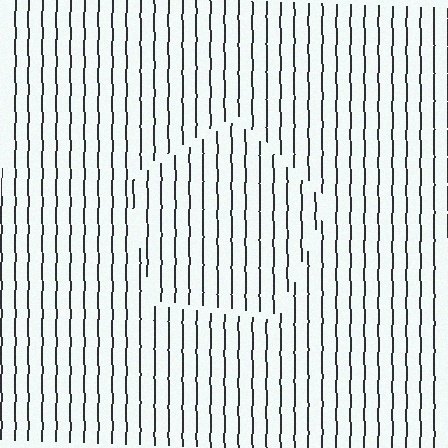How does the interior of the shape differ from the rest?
The interior of the shape contains the same grating, shifted by half a period — the contour is defined by the phase discontinuity where line-ends from the inner and outer gratings abut.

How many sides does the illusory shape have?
5 sides — the line-ends trace a pentagon.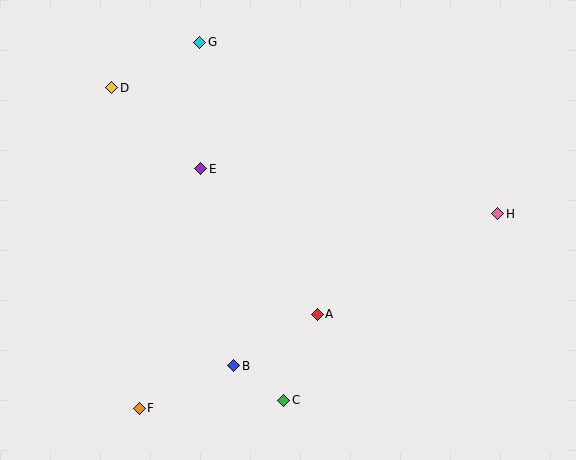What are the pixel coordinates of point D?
Point D is at (112, 88).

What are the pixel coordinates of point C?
Point C is at (284, 400).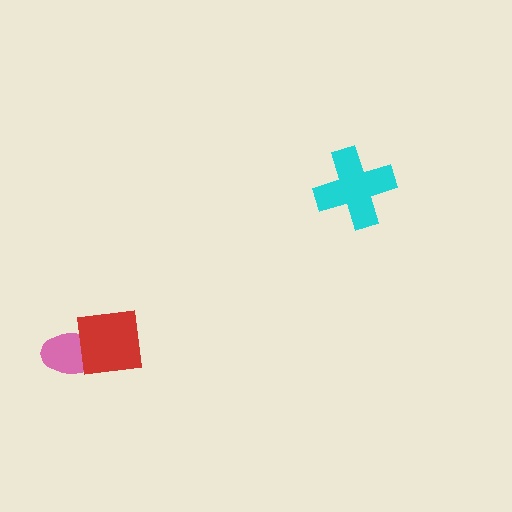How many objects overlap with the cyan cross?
0 objects overlap with the cyan cross.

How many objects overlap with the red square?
1 object overlaps with the red square.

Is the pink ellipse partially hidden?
Yes, it is partially covered by another shape.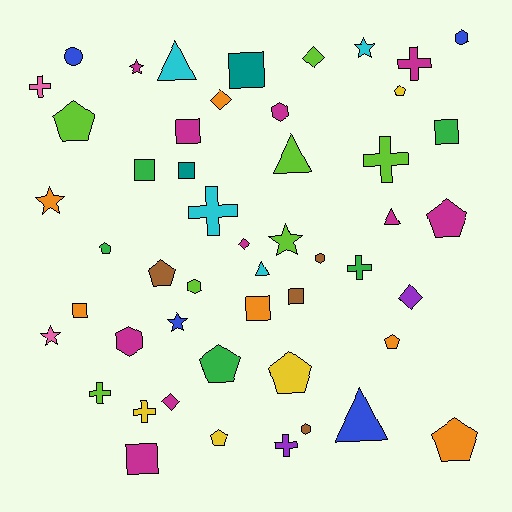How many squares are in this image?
There are 9 squares.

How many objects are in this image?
There are 50 objects.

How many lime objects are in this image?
There are 7 lime objects.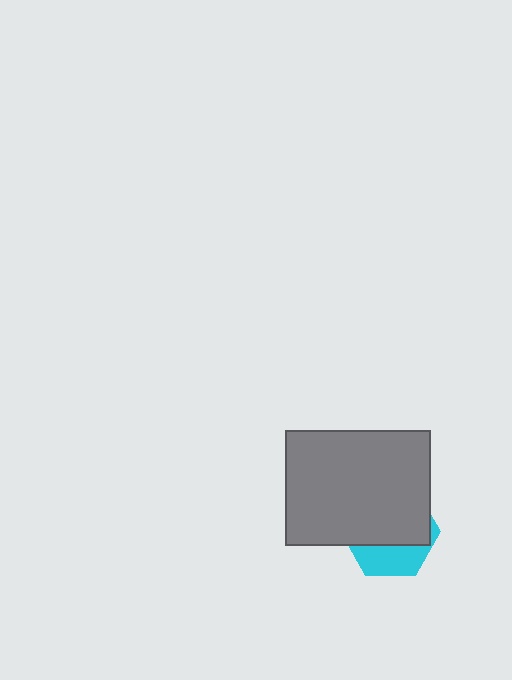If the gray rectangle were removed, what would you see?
You would see the complete cyan hexagon.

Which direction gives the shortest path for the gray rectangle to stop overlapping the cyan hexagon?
Moving up gives the shortest separation.